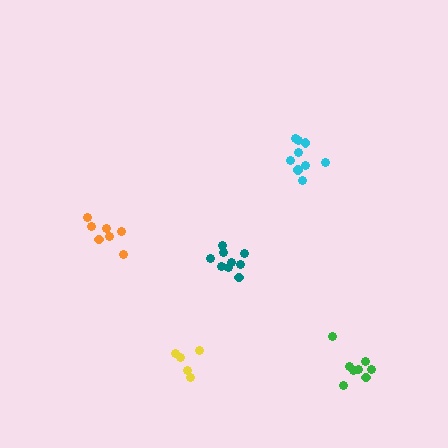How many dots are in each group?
Group 1: 5 dots, Group 2: 9 dots, Group 3: 9 dots, Group 4: 8 dots, Group 5: 7 dots (38 total).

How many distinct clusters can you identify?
There are 5 distinct clusters.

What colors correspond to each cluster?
The clusters are colored: yellow, teal, cyan, green, orange.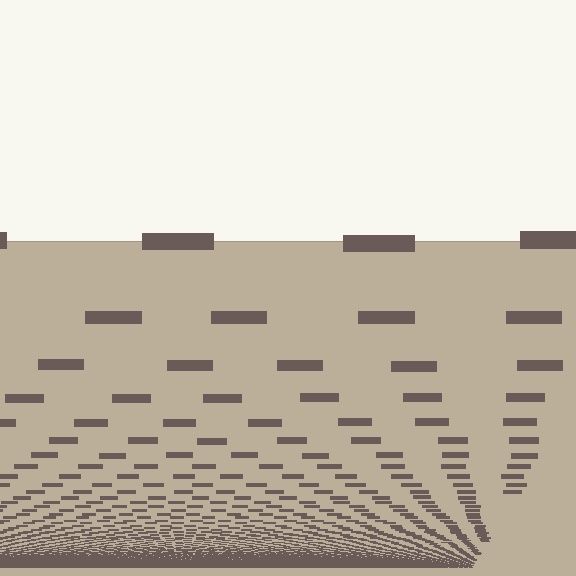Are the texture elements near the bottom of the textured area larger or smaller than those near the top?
Smaller. The gradient is inverted — elements near the bottom are smaller and denser.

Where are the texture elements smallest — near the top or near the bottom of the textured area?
Near the bottom.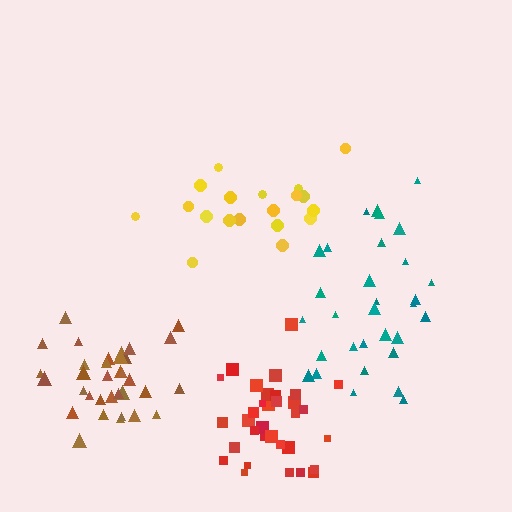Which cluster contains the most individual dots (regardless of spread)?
Brown (34).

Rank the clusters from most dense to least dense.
brown, red, teal, yellow.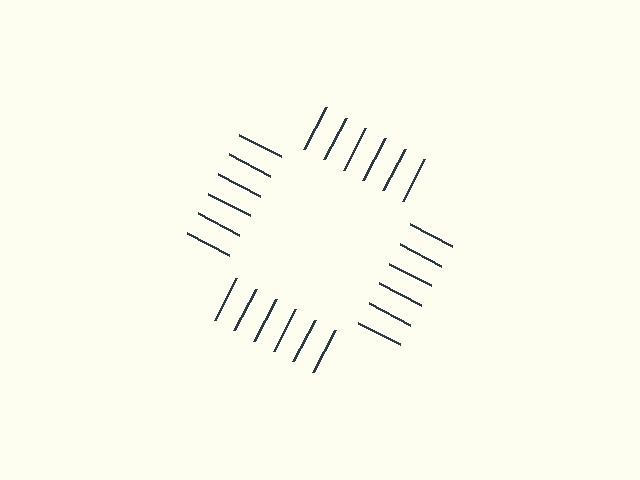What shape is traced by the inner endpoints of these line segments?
An illusory square — the line segments terminate on its edges but no continuous stroke is drawn.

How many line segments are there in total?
24 — 6 along each of the 4 edges.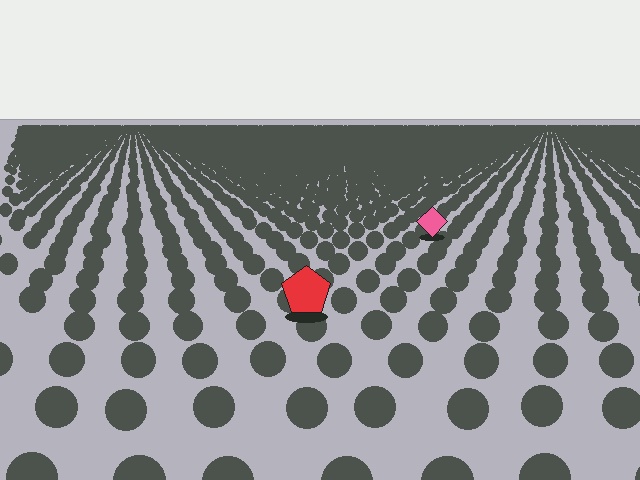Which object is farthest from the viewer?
The pink diamond is farthest from the viewer. It appears smaller and the ground texture around it is denser.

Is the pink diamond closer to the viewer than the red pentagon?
No. The red pentagon is closer — you can tell from the texture gradient: the ground texture is coarser near it.